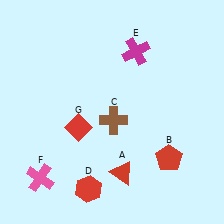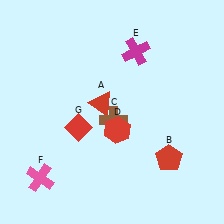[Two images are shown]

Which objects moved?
The objects that moved are: the red triangle (A), the red hexagon (D).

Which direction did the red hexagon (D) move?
The red hexagon (D) moved up.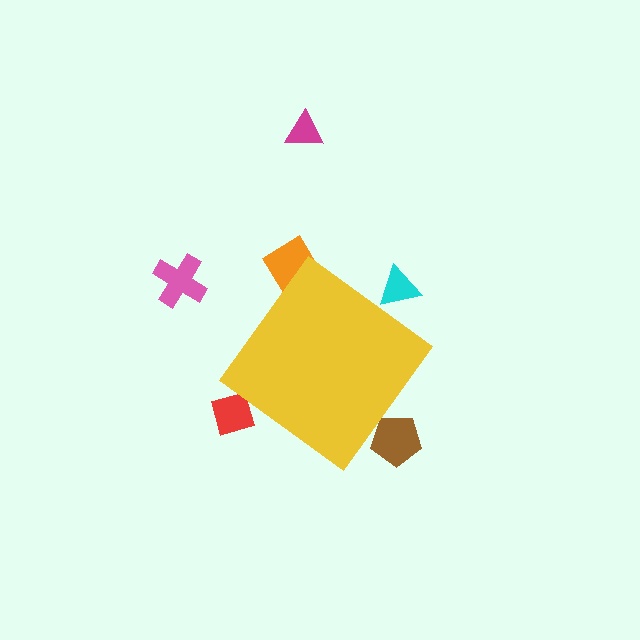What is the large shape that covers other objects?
A yellow diamond.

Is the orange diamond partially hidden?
Yes, the orange diamond is partially hidden behind the yellow diamond.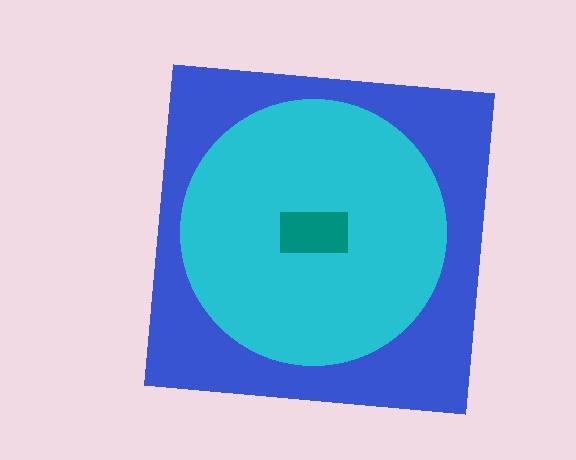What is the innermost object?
The teal rectangle.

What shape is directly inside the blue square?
The cyan circle.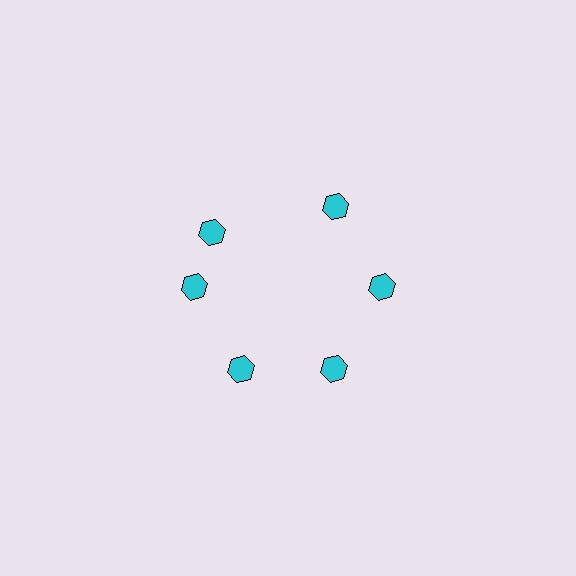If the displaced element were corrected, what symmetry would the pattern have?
It would have 6-fold rotational symmetry — the pattern would map onto itself every 60 degrees.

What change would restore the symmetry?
The symmetry would be restored by rotating it back into even spacing with its neighbors so that all 6 hexagons sit at equal angles and equal distance from the center.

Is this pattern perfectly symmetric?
No. The 6 cyan hexagons are arranged in a ring, but one element near the 11 o'clock position is rotated out of alignment along the ring, breaking the 6-fold rotational symmetry.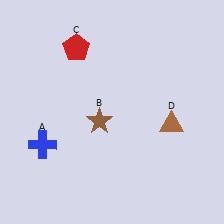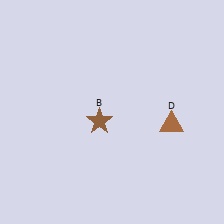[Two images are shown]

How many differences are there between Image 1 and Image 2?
There are 2 differences between the two images.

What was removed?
The blue cross (A), the red pentagon (C) were removed in Image 2.